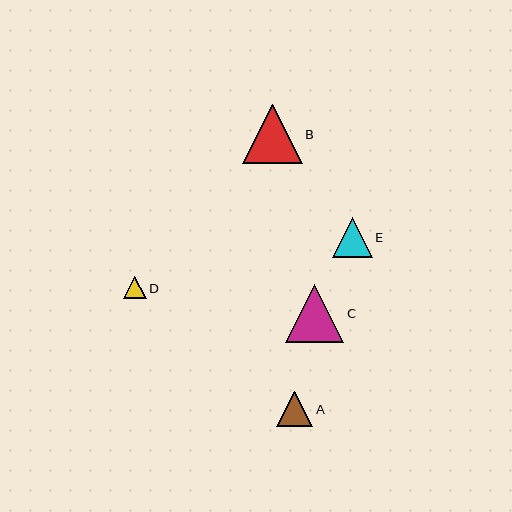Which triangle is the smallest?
Triangle D is the smallest with a size of approximately 22 pixels.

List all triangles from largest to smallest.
From largest to smallest: B, C, E, A, D.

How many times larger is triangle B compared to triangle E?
Triangle B is approximately 1.5 times the size of triangle E.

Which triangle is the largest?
Triangle B is the largest with a size of approximately 59 pixels.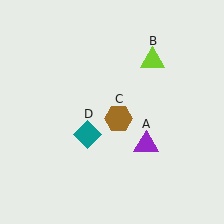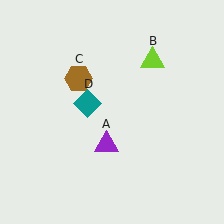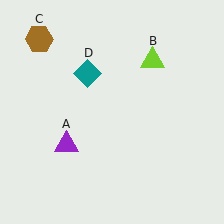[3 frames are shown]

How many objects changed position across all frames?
3 objects changed position: purple triangle (object A), brown hexagon (object C), teal diamond (object D).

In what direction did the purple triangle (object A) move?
The purple triangle (object A) moved left.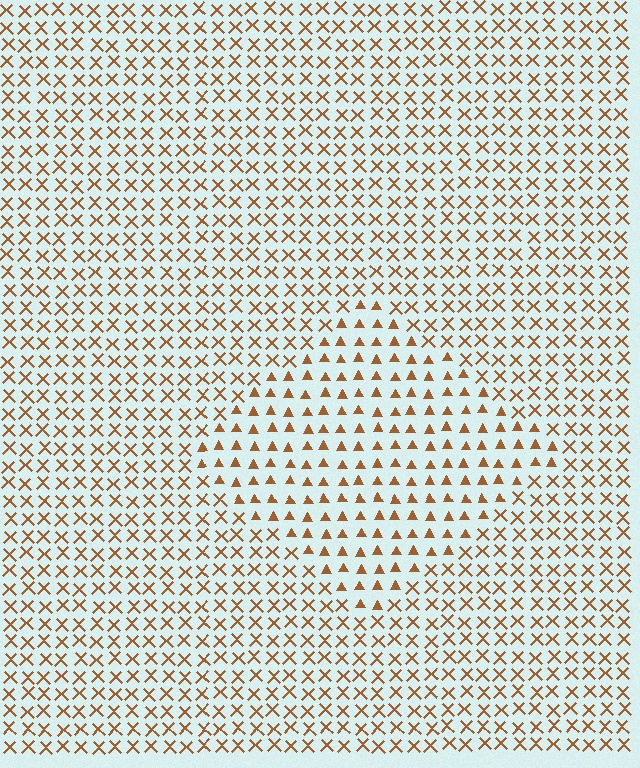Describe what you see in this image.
The image is filled with small brown elements arranged in a uniform grid. A diamond-shaped region contains triangles, while the surrounding area contains X marks. The boundary is defined purely by the change in element shape.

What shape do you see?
I see a diamond.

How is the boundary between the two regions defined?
The boundary is defined by a change in element shape: triangles inside vs. X marks outside. All elements share the same color and spacing.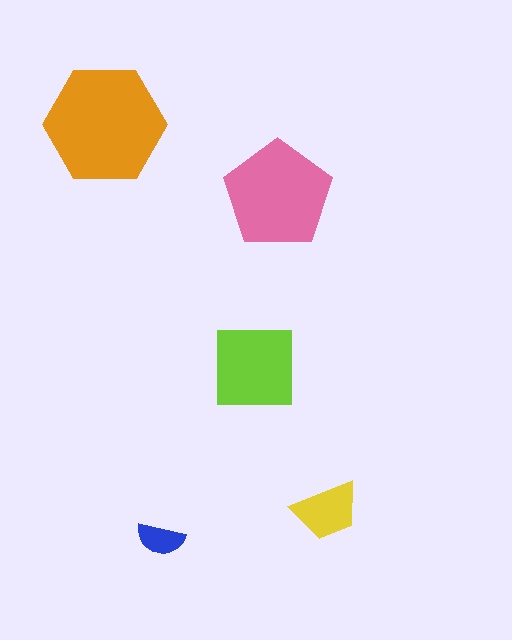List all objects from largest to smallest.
The orange hexagon, the pink pentagon, the lime square, the yellow trapezoid, the blue semicircle.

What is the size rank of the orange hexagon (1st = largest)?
1st.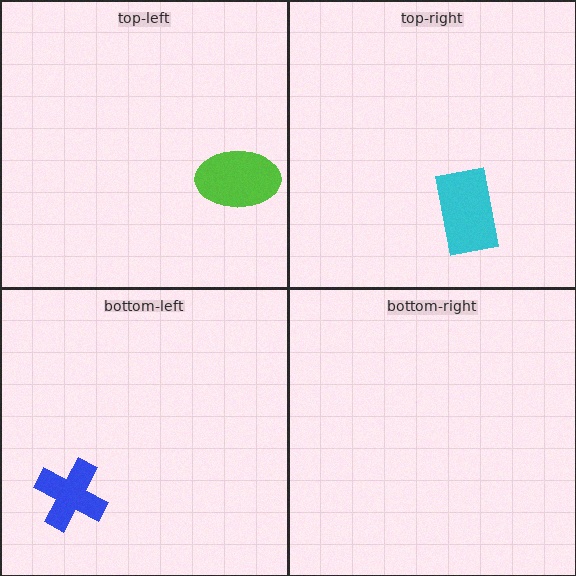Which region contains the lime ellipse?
The top-left region.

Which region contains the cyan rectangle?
The top-right region.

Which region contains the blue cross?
The bottom-left region.